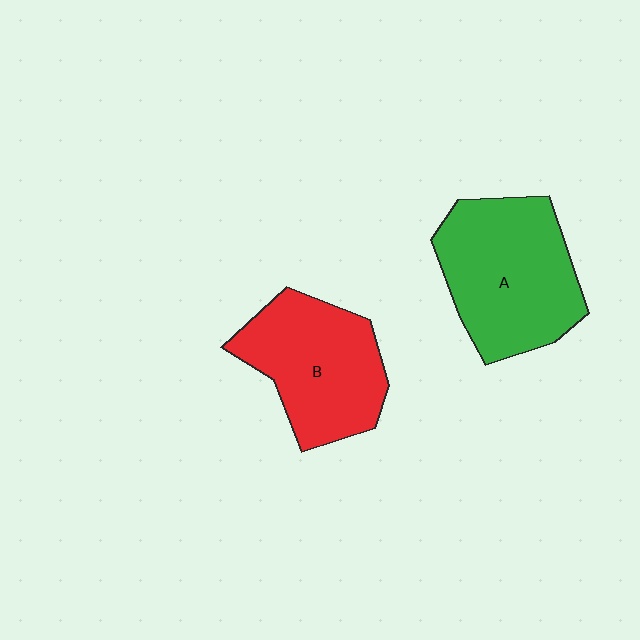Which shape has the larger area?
Shape A (green).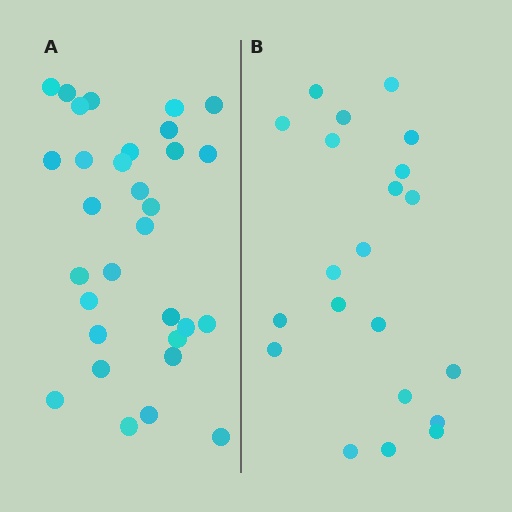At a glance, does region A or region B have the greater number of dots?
Region A (the left region) has more dots.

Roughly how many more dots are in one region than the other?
Region A has roughly 10 or so more dots than region B.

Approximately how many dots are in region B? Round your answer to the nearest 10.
About 20 dots. (The exact count is 21, which rounds to 20.)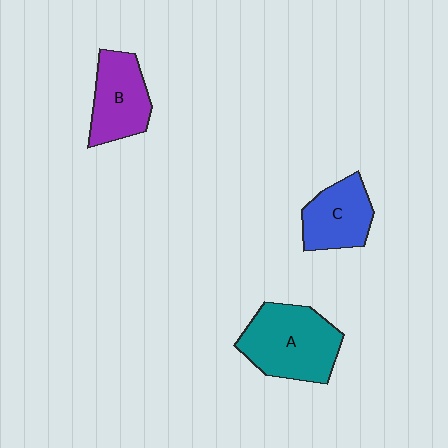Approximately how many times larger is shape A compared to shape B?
Approximately 1.4 times.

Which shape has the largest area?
Shape A (teal).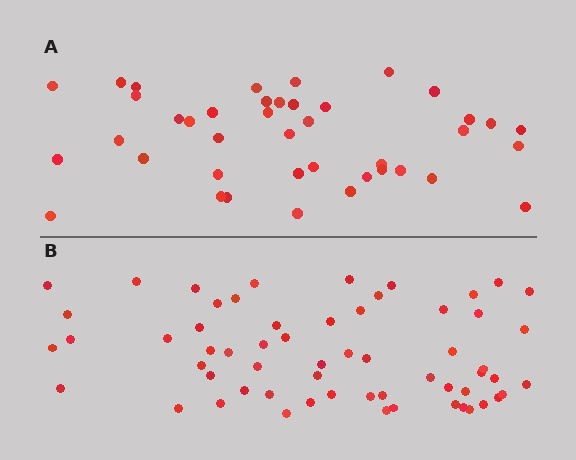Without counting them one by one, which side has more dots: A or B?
Region B (the bottom region) has more dots.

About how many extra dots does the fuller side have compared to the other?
Region B has approximately 20 more dots than region A.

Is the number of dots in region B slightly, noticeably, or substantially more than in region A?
Region B has substantially more. The ratio is roughly 1.5 to 1.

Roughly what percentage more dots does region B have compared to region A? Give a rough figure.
About 45% more.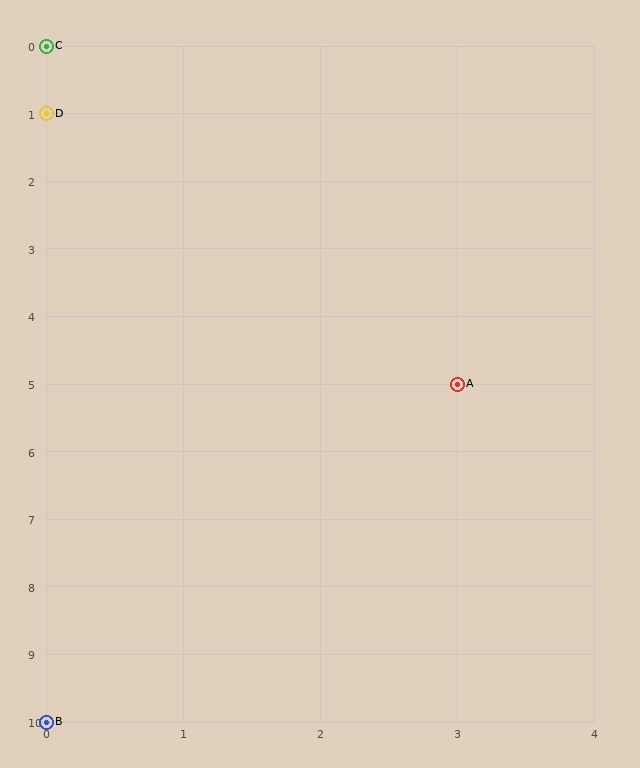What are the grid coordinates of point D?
Point D is at grid coordinates (0, 1).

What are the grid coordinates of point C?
Point C is at grid coordinates (0, 0).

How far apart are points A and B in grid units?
Points A and B are 3 columns and 5 rows apart (about 5.8 grid units diagonally).